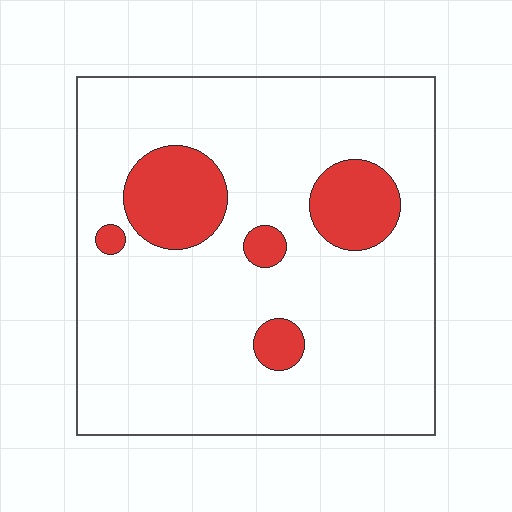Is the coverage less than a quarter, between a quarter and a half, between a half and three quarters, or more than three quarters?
Less than a quarter.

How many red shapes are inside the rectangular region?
5.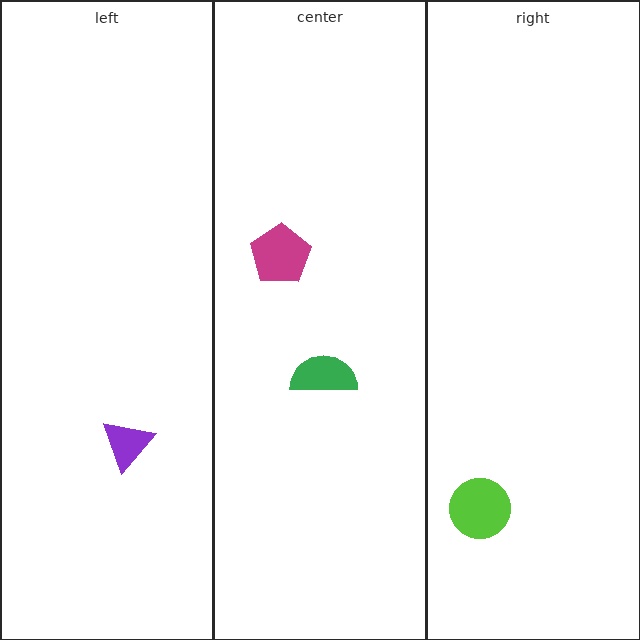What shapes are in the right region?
The lime circle.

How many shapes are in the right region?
1.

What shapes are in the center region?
The magenta pentagon, the green semicircle.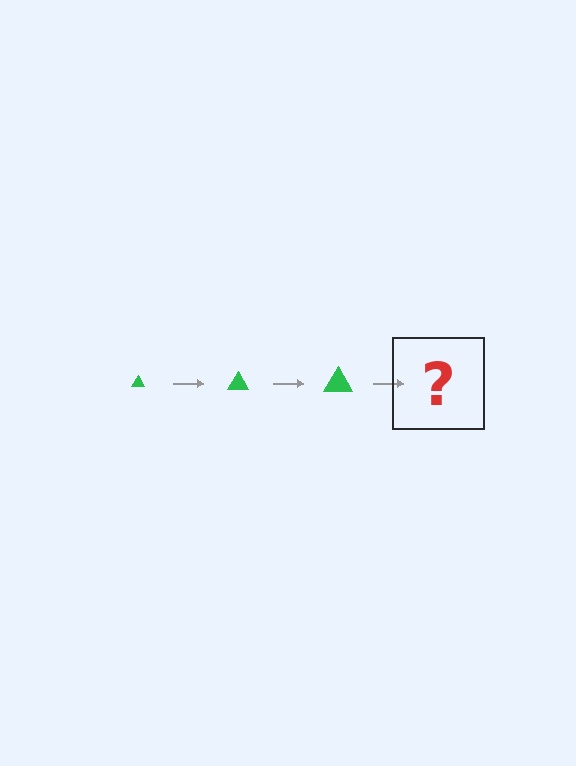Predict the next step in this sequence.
The next step is a green triangle, larger than the previous one.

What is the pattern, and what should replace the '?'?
The pattern is that the triangle gets progressively larger each step. The '?' should be a green triangle, larger than the previous one.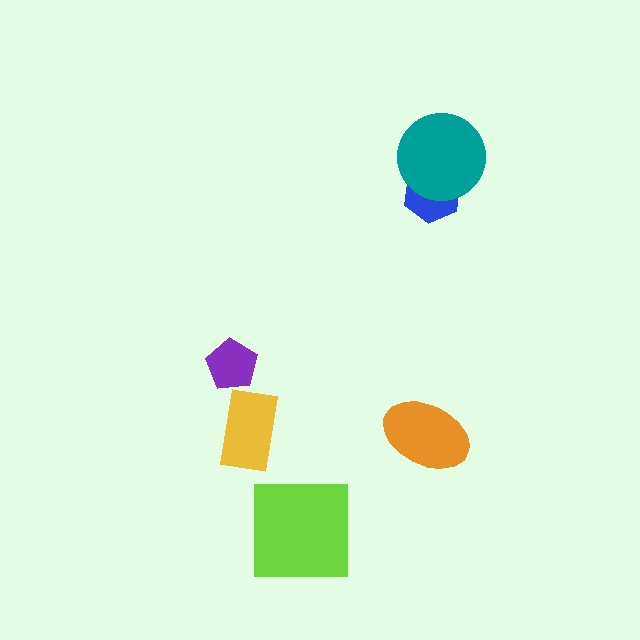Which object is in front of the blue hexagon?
The teal circle is in front of the blue hexagon.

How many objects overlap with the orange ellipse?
0 objects overlap with the orange ellipse.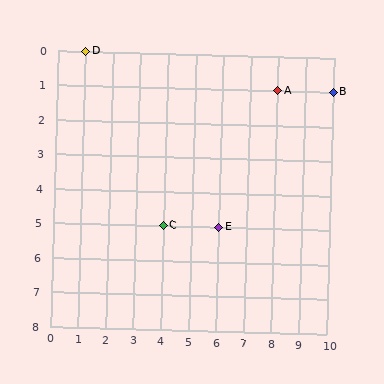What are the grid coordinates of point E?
Point E is at grid coordinates (6, 5).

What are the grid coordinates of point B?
Point B is at grid coordinates (10, 1).